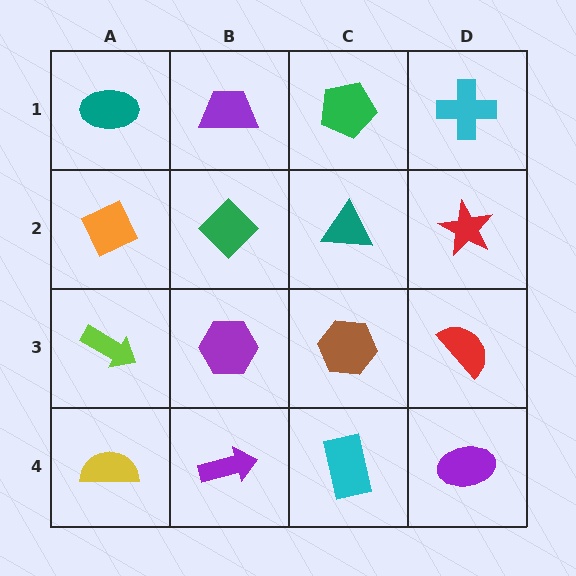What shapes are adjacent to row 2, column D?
A cyan cross (row 1, column D), a red semicircle (row 3, column D), a teal triangle (row 2, column C).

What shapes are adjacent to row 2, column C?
A green pentagon (row 1, column C), a brown hexagon (row 3, column C), a green diamond (row 2, column B), a red star (row 2, column D).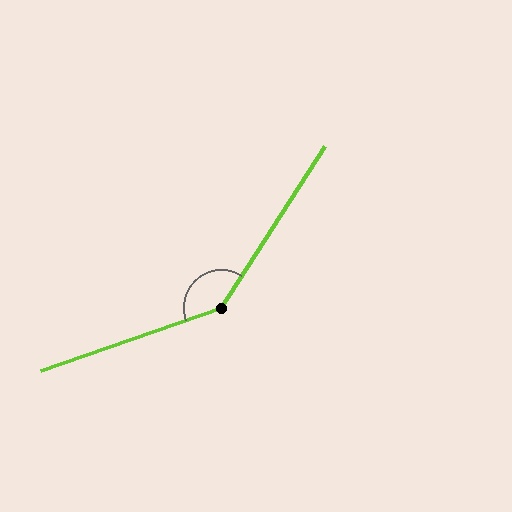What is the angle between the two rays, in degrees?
Approximately 142 degrees.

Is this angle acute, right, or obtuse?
It is obtuse.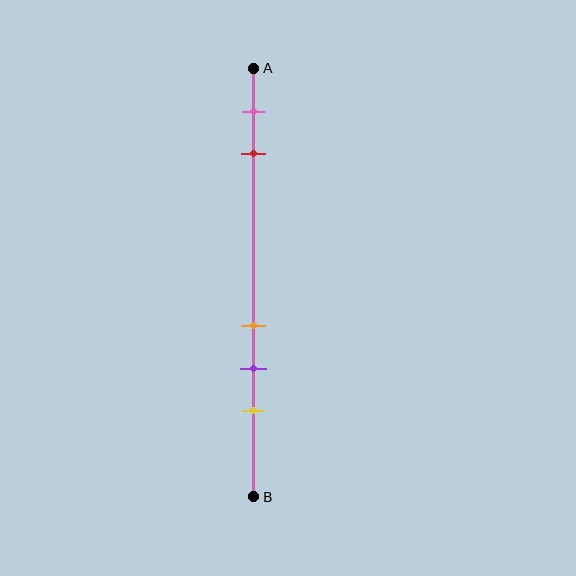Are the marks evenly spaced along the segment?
No, the marks are not evenly spaced.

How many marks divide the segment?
There are 5 marks dividing the segment.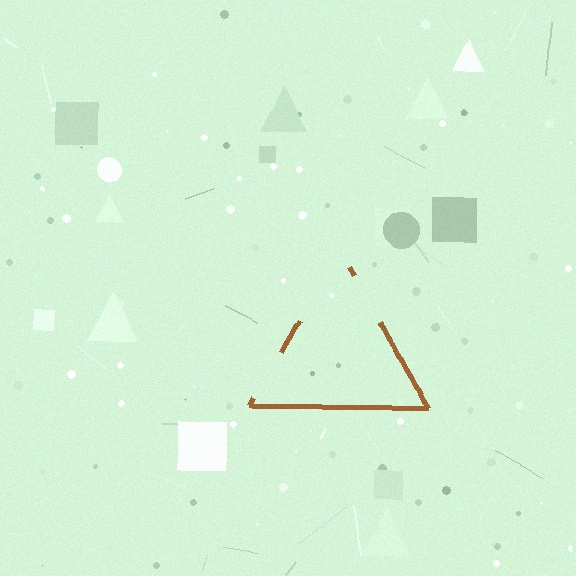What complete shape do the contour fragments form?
The contour fragments form a triangle.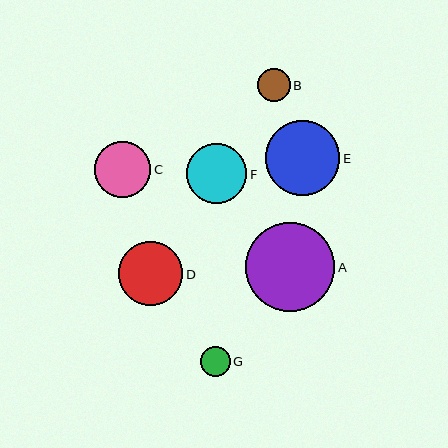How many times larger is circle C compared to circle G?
Circle C is approximately 1.9 times the size of circle G.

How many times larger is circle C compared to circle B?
Circle C is approximately 1.7 times the size of circle B.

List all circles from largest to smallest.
From largest to smallest: A, E, D, F, C, B, G.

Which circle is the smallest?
Circle G is the smallest with a size of approximately 30 pixels.